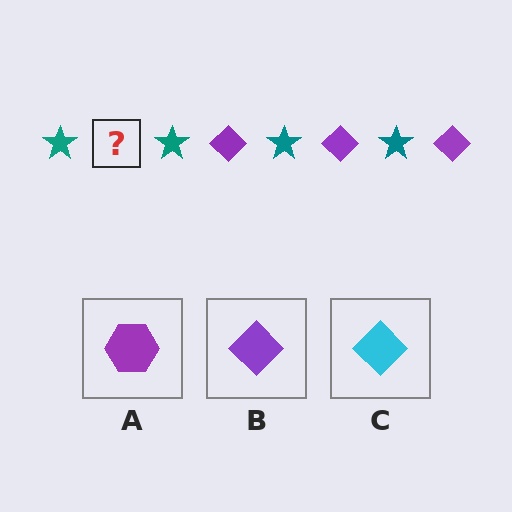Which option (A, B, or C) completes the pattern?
B.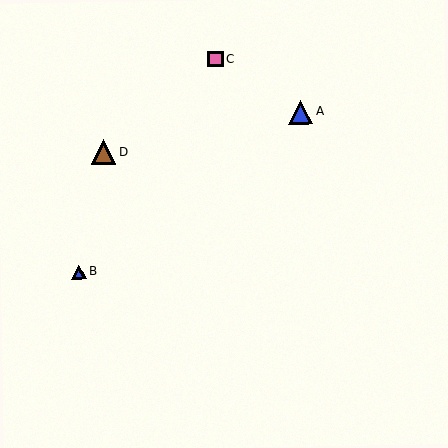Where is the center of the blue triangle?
The center of the blue triangle is at (301, 112).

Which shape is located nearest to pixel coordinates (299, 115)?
The blue triangle (labeled A) at (301, 112) is nearest to that location.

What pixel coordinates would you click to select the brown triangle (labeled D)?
Click at (103, 152) to select the brown triangle D.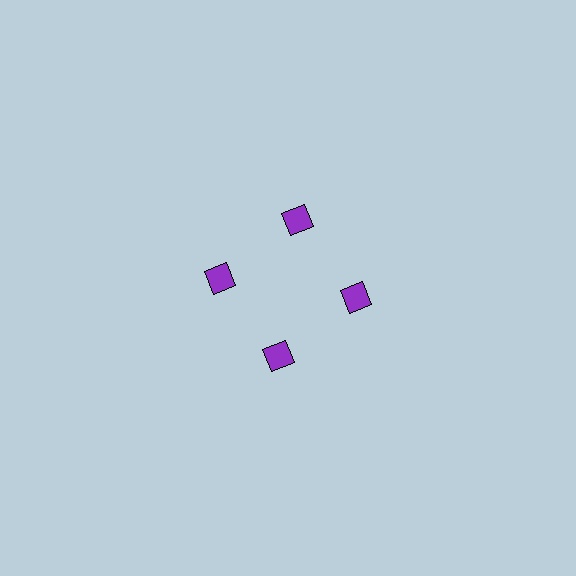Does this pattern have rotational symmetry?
Yes, this pattern has 4-fold rotational symmetry. It looks the same after rotating 90 degrees around the center.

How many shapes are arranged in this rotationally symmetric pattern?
There are 4 shapes, arranged in 4 groups of 1.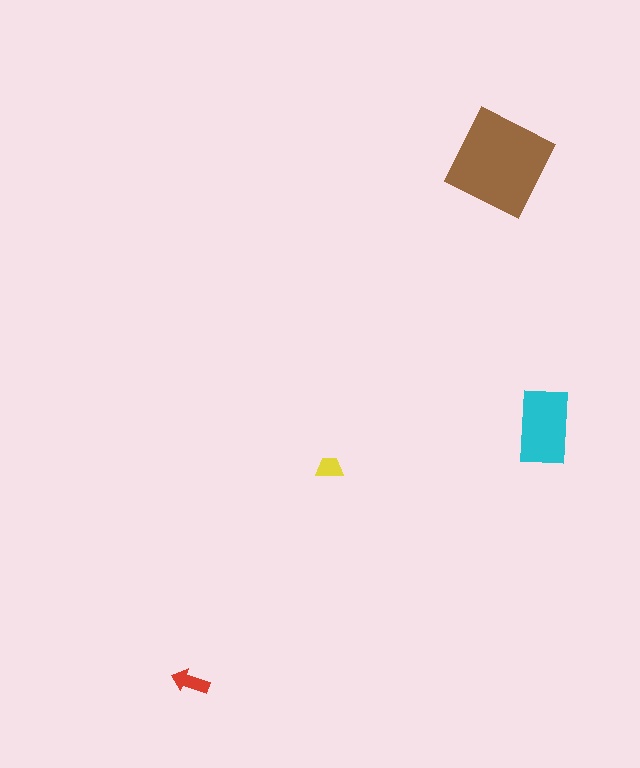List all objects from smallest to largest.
The yellow trapezoid, the red arrow, the cyan rectangle, the brown diamond.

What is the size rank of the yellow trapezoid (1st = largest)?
4th.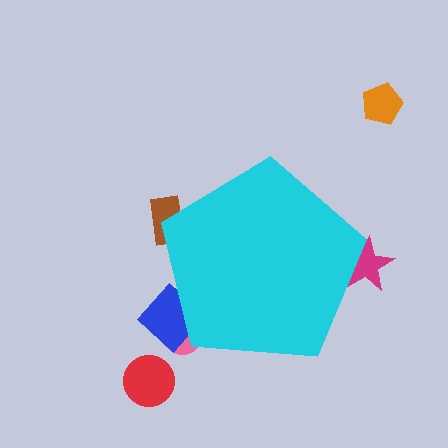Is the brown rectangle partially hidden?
Yes, the brown rectangle is partially hidden behind the cyan pentagon.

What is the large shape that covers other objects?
A cyan pentagon.